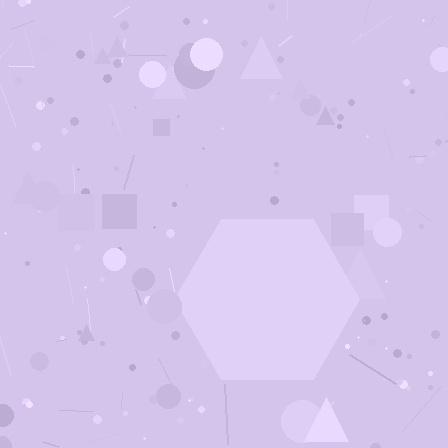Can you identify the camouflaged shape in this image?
The camouflaged shape is a hexagon.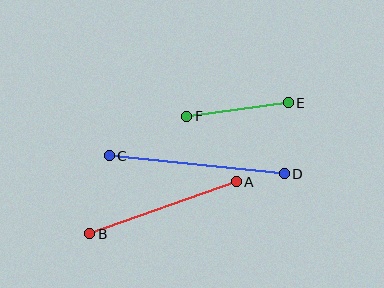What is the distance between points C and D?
The distance is approximately 176 pixels.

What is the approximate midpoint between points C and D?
The midpoint is at approximately (197, 165) pixels.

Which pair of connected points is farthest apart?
Points C and D are farthest apart.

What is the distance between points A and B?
The distance is approximately 156 pixels.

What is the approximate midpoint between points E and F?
The midpoint is at approximately (237, 109) pixels.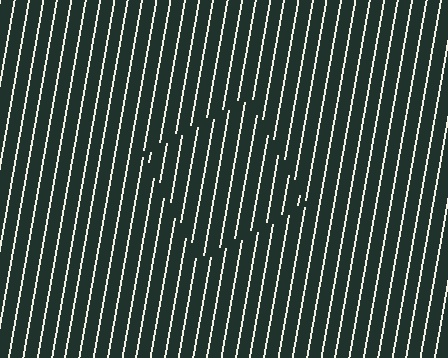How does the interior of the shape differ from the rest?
The interior of the shape contains the same grating, shifted by half a period — the contour is defined by the phase discontinuity where line-ends from the inner and outer gratings abut.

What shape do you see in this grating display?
An illusory square. The interior of the shape contains the same grating, shifted by half a period — the contour is defined by the phase discontinuity where line-ends from the inner and outer gratings abut.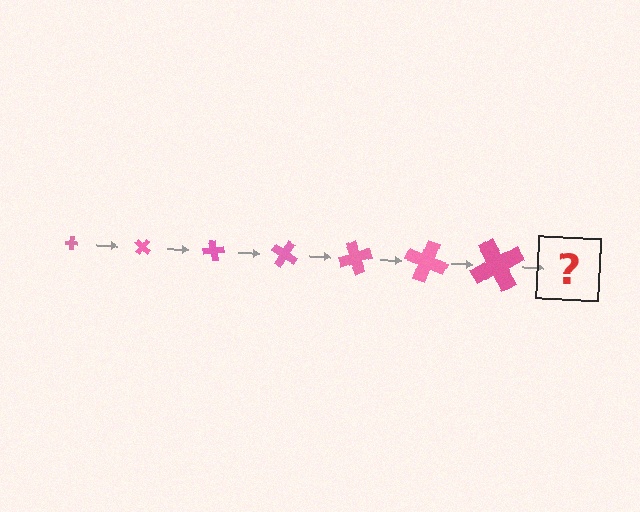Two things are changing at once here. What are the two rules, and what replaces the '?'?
The two rules are that the cross grows larger each step and it rotates 40 degrees each step. The '?' should be a cross, larger than the previous one and rotated 280 degrees from the start.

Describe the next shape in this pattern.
It should be a cross, larger than the previous one and rotated 280 degrees from the start.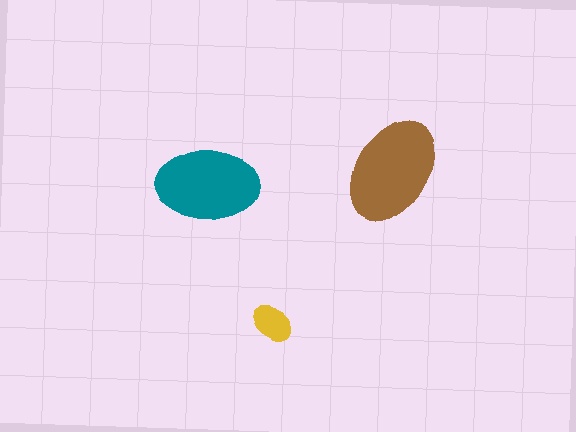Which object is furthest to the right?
The brown ellipse is rightmost.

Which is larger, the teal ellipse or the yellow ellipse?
The teal one.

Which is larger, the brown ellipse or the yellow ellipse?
The brown one.